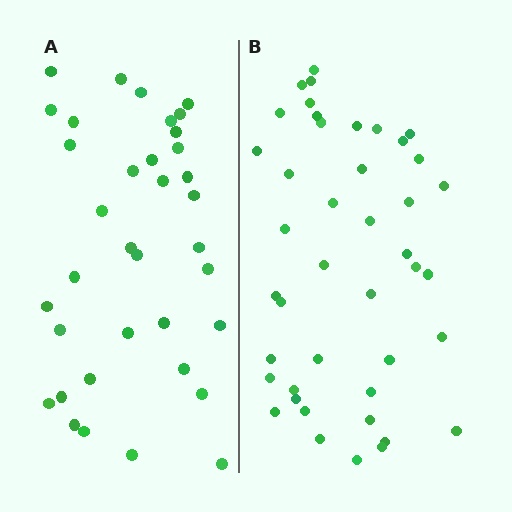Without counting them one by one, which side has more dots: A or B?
Region B (the right region) has more dots.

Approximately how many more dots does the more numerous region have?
Region B has roughly 8 or so more dots than region A.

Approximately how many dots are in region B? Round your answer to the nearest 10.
About 40 dots. (The exact count is 43, which rounds to 40.)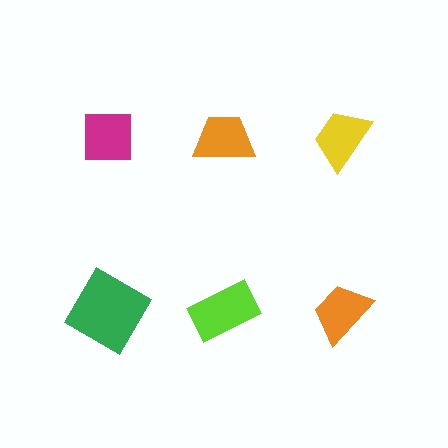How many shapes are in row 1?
3 shapes.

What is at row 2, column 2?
A lime rectangle.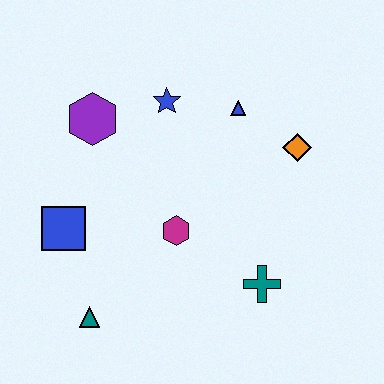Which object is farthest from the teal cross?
The purple hexagon is farthest from the teal cross.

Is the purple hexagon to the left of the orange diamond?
Yes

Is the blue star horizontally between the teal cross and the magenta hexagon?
No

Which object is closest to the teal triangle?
The blue square is closest to the teal triangle.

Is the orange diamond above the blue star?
No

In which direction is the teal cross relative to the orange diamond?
The teal cross is below the orange diamond.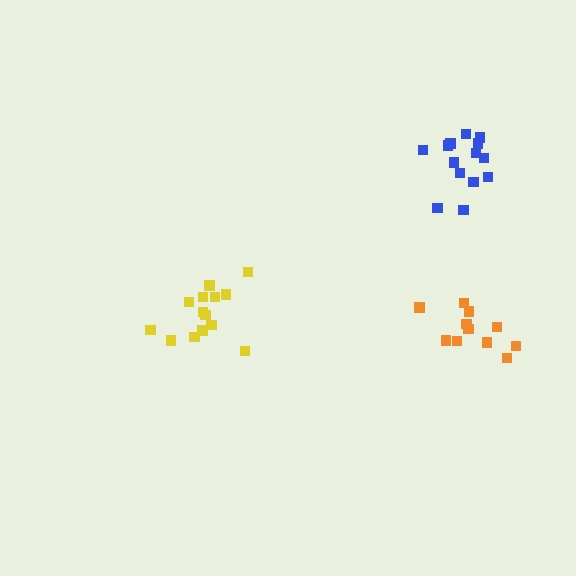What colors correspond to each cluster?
The clusters are colored: blue, orange, yellow.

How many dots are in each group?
Group 1: 14 dots, Group 2: 11 dots, Group 3: 14 dots (39 total).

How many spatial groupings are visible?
There are 3 spatial groupings.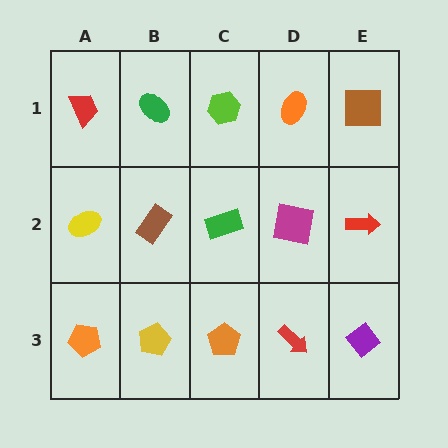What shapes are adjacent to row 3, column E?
A red arrow (row 2, column E), a red arrow (row 3, column D).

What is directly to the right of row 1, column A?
A green ellipse.